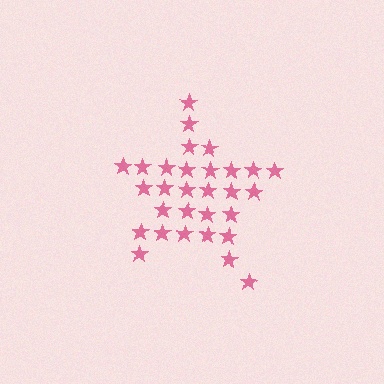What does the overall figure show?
The overall figure shows a star.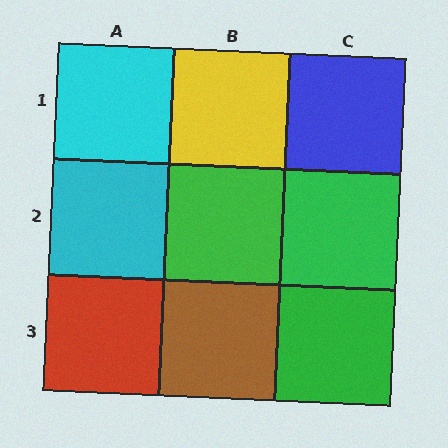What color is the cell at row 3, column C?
Green.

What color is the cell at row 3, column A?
Red.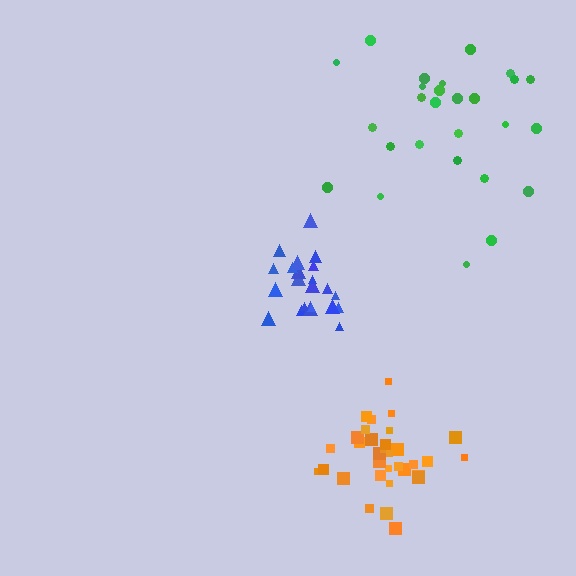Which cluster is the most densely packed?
Blue.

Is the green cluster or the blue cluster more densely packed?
Blue.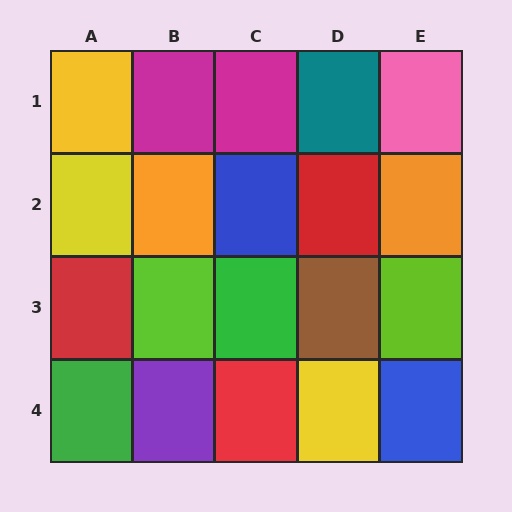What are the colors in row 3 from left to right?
Red, lime, green, brown, lime.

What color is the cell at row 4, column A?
Green.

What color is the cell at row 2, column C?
Blue.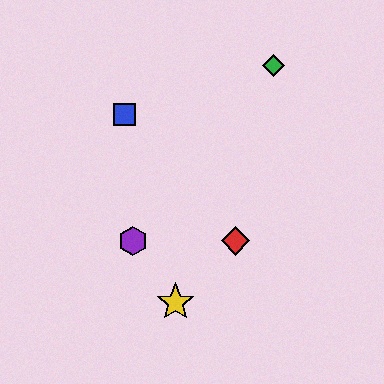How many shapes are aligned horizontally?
2 shapes (the red diamond, the purple hexagon) are aligned horizontally.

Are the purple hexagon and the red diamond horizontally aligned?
Yes, both are at y≈241.